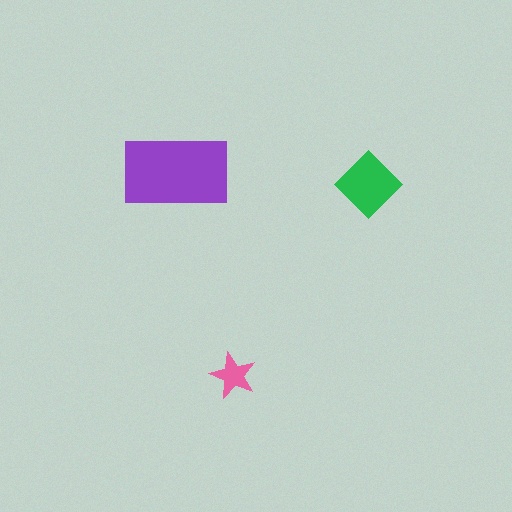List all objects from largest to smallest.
The purple rectangle, the green diamond, the pink star.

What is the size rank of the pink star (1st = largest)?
3rd.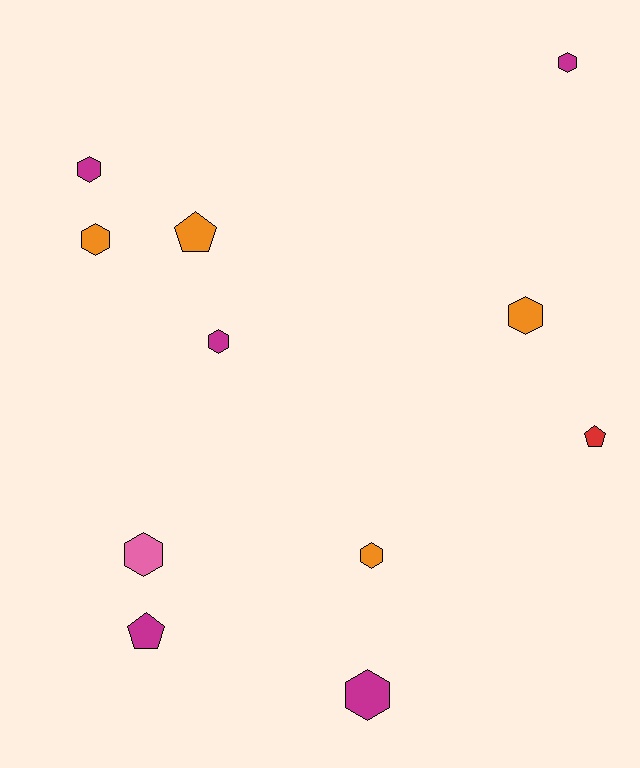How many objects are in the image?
There are 11 objects.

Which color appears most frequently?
Magenta, with 5 objects.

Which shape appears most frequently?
Hexagon, with 8 objects.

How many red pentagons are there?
There is 1 red pentagon.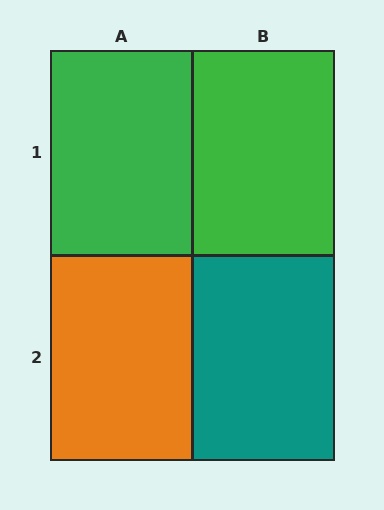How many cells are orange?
1 cell is orange.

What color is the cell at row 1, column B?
Green.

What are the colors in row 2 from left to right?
Orange, teal.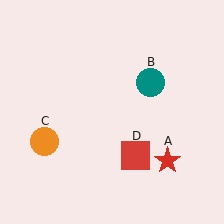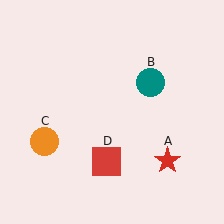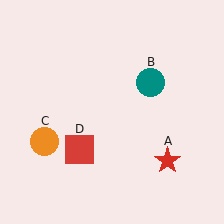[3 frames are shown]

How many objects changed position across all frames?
1 object changed position: red square (object D).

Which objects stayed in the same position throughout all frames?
Red star (object A) and teal circle (object B) and orange circle (object C) remained stationary.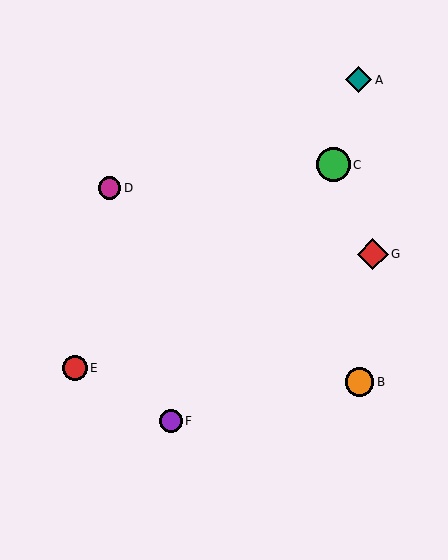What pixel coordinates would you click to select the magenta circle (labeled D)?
Click at (109, 188) to select the magenta circle D.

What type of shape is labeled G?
Shape G is a red diamond.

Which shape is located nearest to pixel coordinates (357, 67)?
The teal diamond (labeled A) at (359, 80) is nearest to that location.